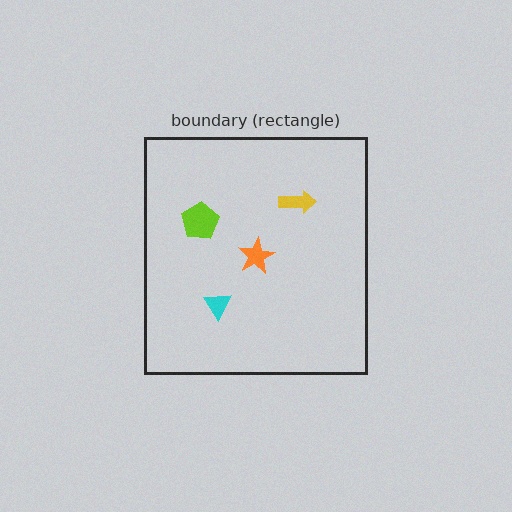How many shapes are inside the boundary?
4 inside, 0 outside.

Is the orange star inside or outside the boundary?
Inside.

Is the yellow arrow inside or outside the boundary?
Inside.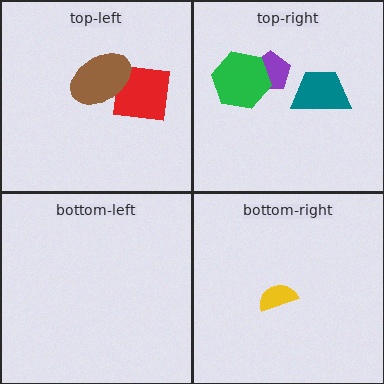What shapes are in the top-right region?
The purple pentagon, the green hexagon, the teal trapezoid.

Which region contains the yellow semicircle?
The bottom-right region.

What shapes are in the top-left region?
The red square, the brown ellipse.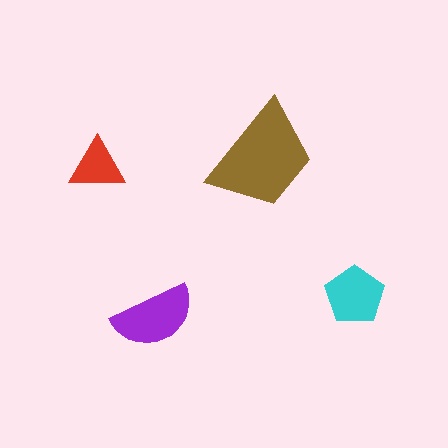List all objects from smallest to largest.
The red triangle, the cyan pentagon, the purple semicircle, the brown trapezoid.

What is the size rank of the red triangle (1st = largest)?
4th.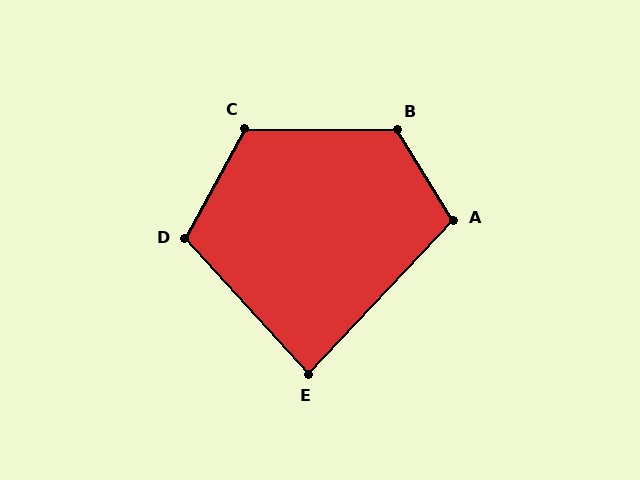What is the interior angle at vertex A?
Approximately 105 degrees (obtuse).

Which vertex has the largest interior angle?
B, at approximately 122 degrees.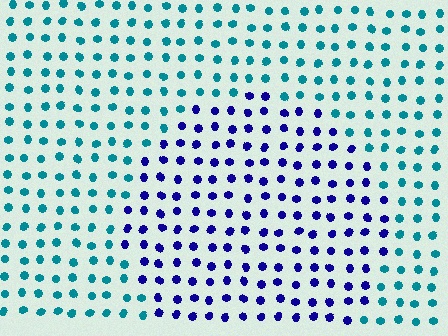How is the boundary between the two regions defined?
The boundary is defined purely by a slight shift in hue (about 61 degrees). Spacing, size, and orientation are identical on both sides.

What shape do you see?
I see a circle.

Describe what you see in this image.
The image is filled with small teal elements in a uniform arrangement. A circle-shaped region is visible where the elements are tinted to a slightly different hue, forming a subtle color boundary.